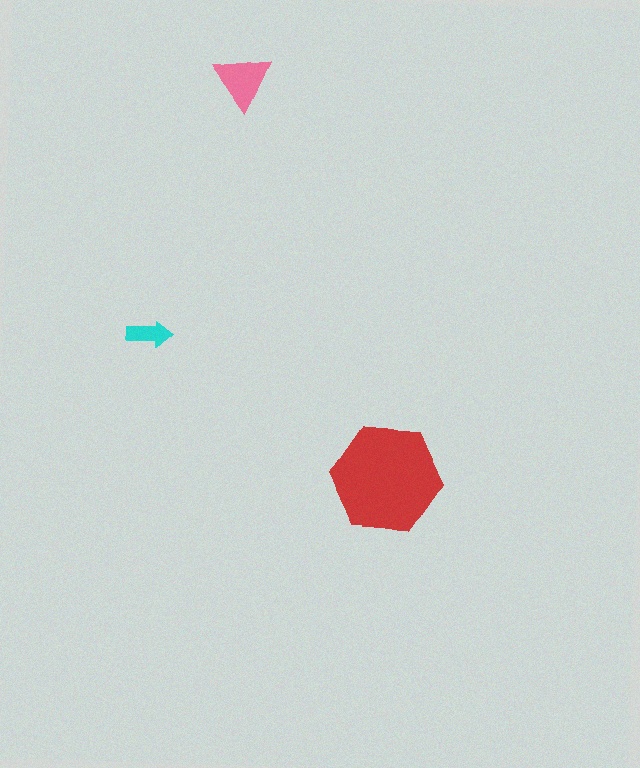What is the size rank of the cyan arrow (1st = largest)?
3rd.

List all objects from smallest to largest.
The cyan arrow, the pink triangle, the red hexagon.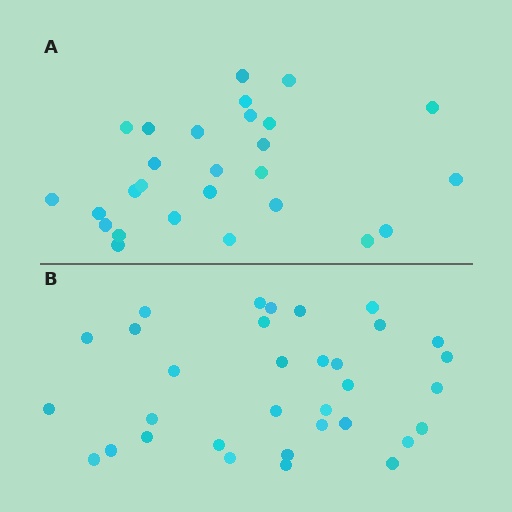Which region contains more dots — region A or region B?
Region B (the bottom region) has more dots.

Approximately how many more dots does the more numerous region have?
Region B has about 6 more dots than region A.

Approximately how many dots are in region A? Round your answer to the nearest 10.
About 30 dots. (The exact count is 27, which rounds to 30.)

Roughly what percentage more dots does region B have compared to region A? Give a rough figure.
About 20% more.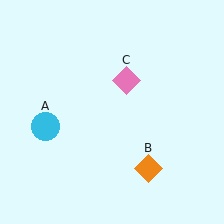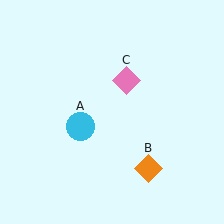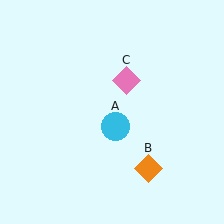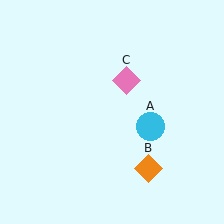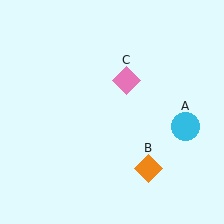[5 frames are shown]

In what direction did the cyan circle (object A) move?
The cyan circle (object A) moved right.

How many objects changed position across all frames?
1 object changed position: cyan circle (object A).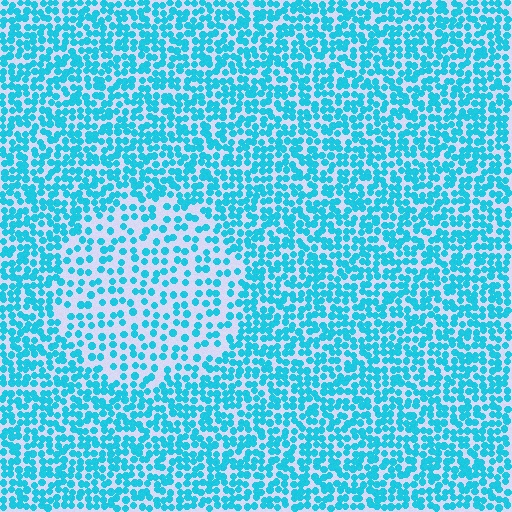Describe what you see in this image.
The image contains small cyan elements arranged at two different densities. A circle-shaped region is visible where the elements are less densely packed than the surrounding area.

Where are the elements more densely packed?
The elements are more densely packed outside the circle boundary.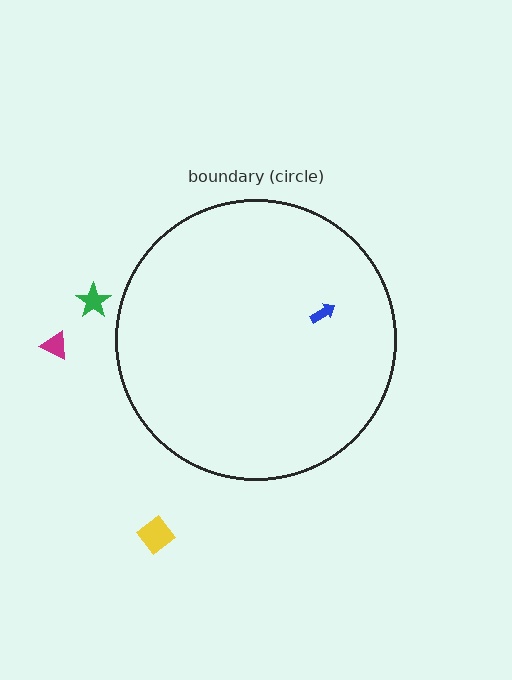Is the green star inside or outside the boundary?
Outside.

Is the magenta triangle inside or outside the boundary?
Outside.